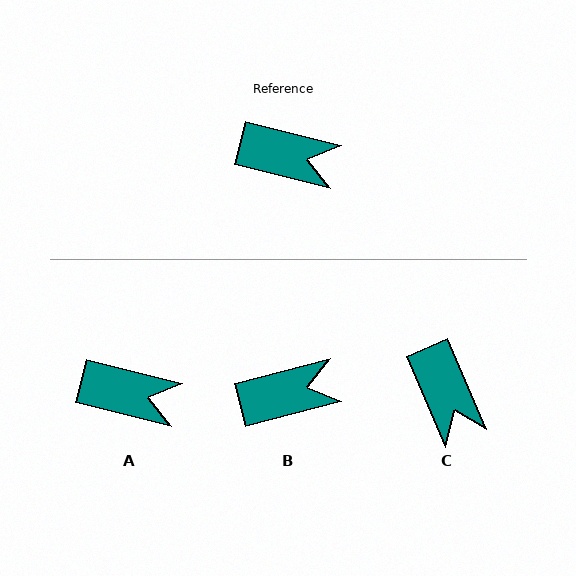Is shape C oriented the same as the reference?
No, it is off by about 53 degrees.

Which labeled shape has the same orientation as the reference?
A.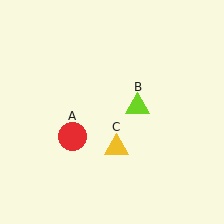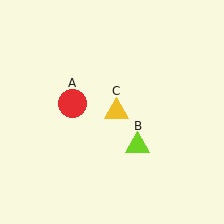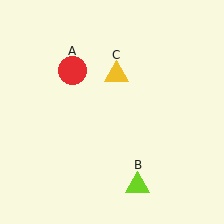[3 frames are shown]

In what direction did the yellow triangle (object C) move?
The yellow triangle (object C) moved up.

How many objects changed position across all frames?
3 objects changed position: red circle (object A), lime triangle (object B), yellow triangle (object C).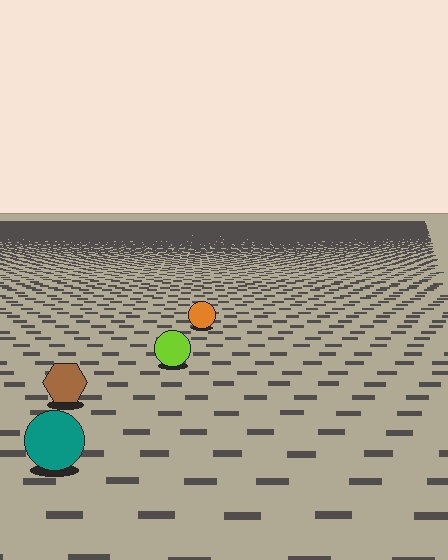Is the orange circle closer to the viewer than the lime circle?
No. The lime circle is closer — you can tell from the texture gradient: the ground texture is coarser near it.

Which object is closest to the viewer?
The teal circle is closest. The texture marks near it are larger and more spread out.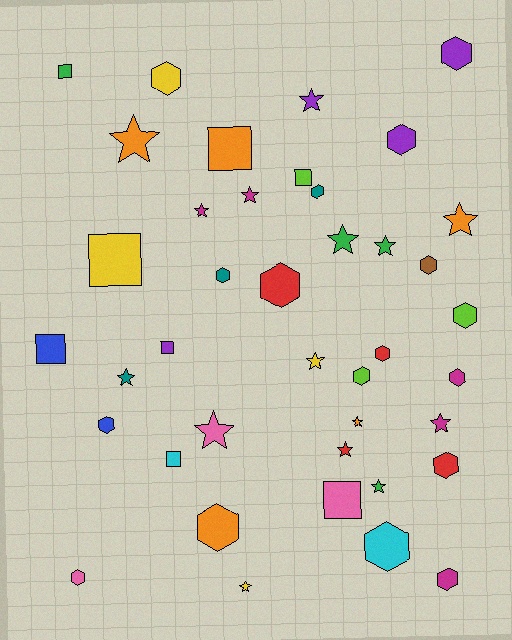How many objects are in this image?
There are 40 objects.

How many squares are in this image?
There are 8 squares.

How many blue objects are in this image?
There are 2 blue objects.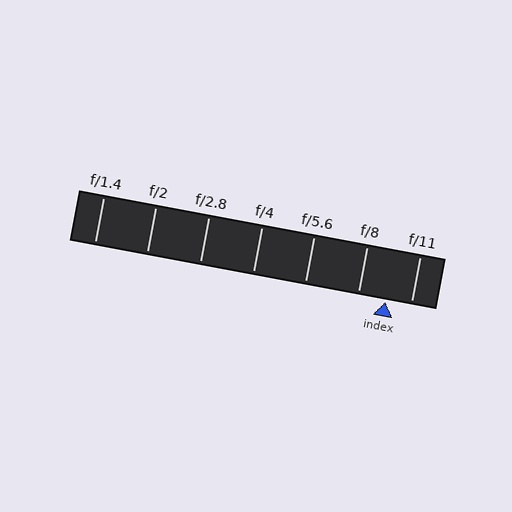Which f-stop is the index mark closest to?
The index mark is closest to f/11.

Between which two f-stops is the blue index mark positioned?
The index mark is between f/8 and f/11.